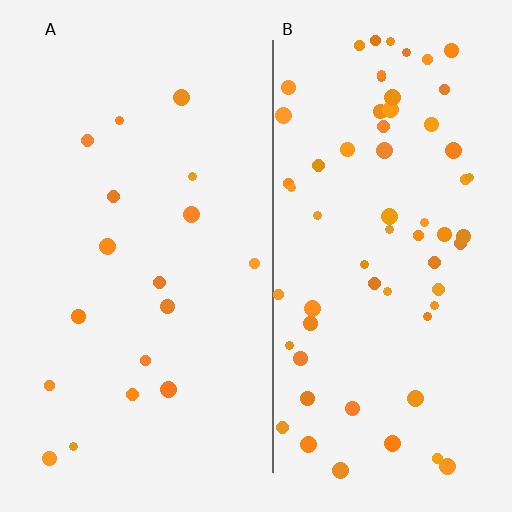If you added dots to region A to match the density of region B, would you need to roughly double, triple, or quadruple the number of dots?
Approximately quadruple.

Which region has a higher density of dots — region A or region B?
B (the right).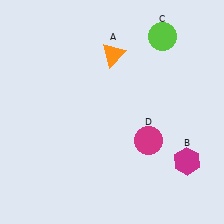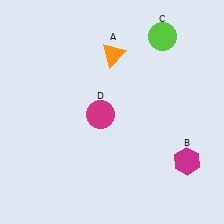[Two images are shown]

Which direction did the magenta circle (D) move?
The magenta circle (D) moved left.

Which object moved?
The magenta circle (D) moved left.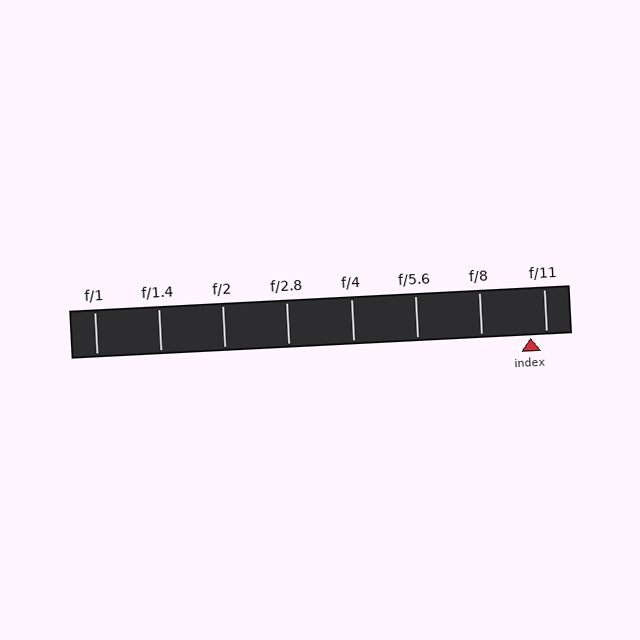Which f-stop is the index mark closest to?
The index mark is closest to f/11.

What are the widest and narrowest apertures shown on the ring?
The widest aperture shown is f/1 and the narrowest is f/11.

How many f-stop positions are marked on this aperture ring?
There are 8 f-stop positions marked.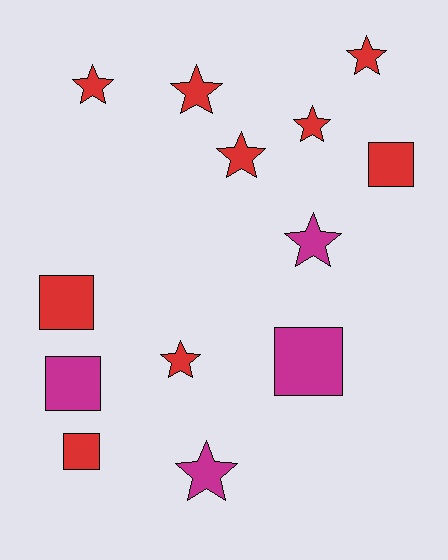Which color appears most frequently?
Red, with 9 objects.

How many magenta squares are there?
There are 2 magenta squares.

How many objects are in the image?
There are 13 objects.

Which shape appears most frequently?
Star, with 8 objects.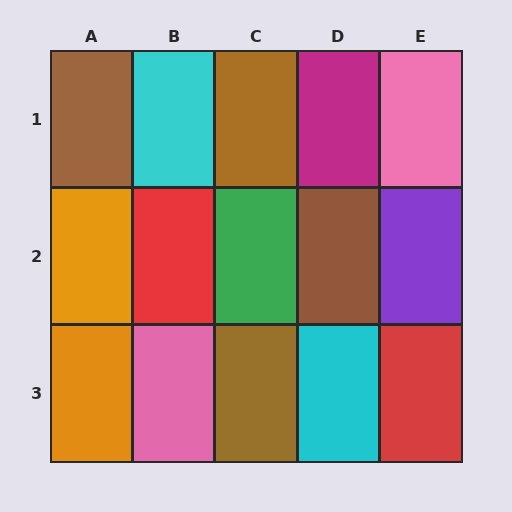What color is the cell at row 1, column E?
Pink.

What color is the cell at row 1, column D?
Magenta.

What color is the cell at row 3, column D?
Cyan.